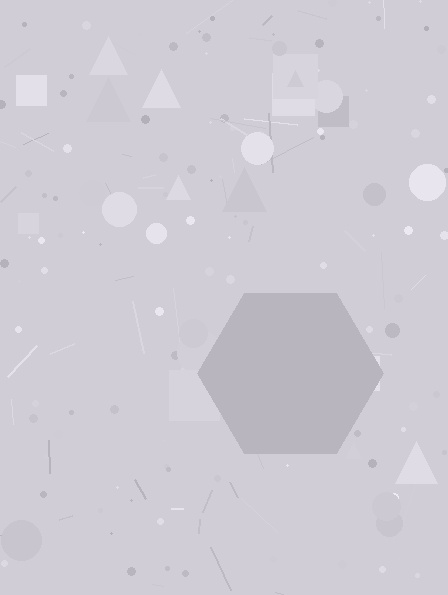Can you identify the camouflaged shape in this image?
The camouflaged shape is a hexagon.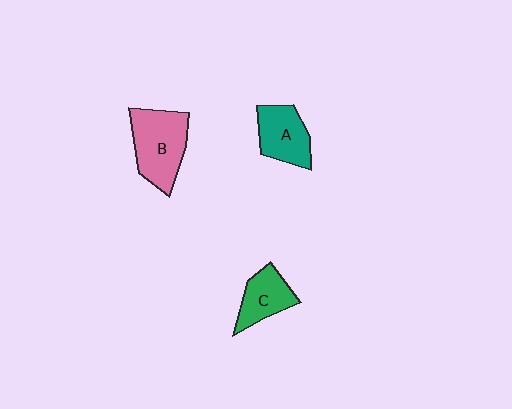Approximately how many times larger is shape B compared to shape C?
Approximately 1.6 times.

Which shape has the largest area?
Shape B (pink).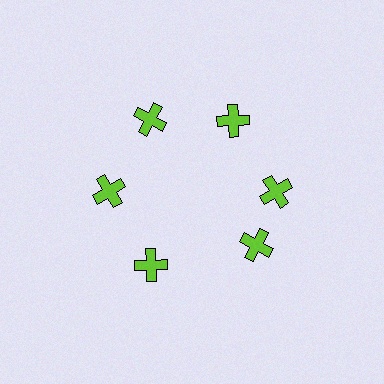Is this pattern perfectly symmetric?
No. The 6 lime crosses are arranged in a ring, but one element near the 5 o'clock position is rotated out of alignment along the ring, breaking the 6-fold rotational symmetry.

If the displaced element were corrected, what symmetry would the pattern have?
It would have 6-fold rotational symmetry — the pattern would map onto itself every 60 degrees.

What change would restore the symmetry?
The symmetry would be restored by rotating it back into even spacing with its neighbors so that all 6 crosses sit at equal angles and equal distance from the center.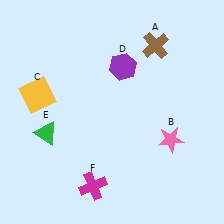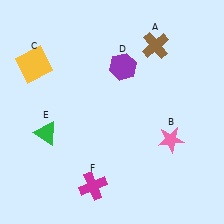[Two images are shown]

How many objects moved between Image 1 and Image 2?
1 object moved between the two images.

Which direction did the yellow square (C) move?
The yellow square (C) moved up.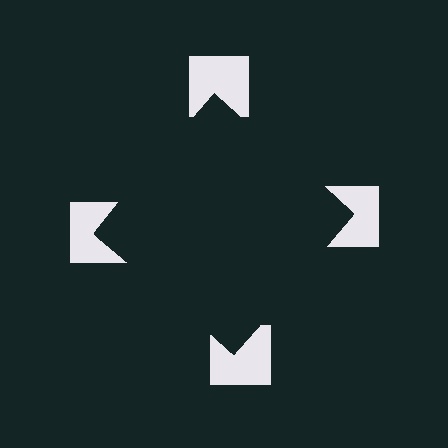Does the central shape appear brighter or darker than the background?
It typically appears slightly darker than the background, even though no actual brightness change is drawn.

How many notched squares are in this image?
There are 4 — one at each vertex of the illusory square.